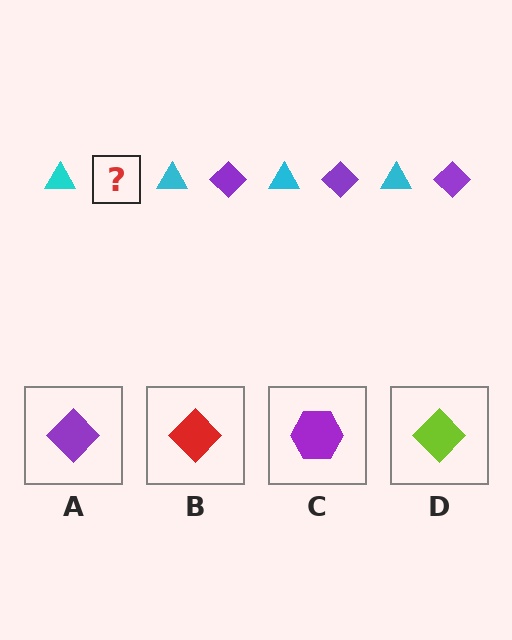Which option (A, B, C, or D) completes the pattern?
A.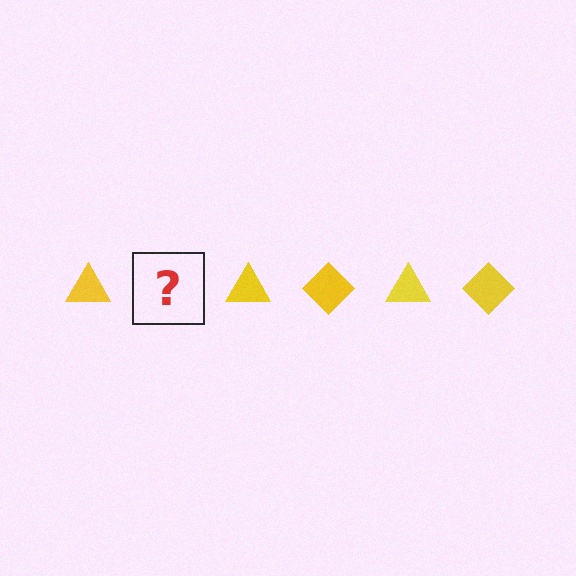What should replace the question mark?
The question mark should be replaced with a yellow diamond.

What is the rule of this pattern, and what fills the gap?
The rule is that the pattern cycles through triangle, diamond shapes in yellow. The gap should be filled with a yellow diamond.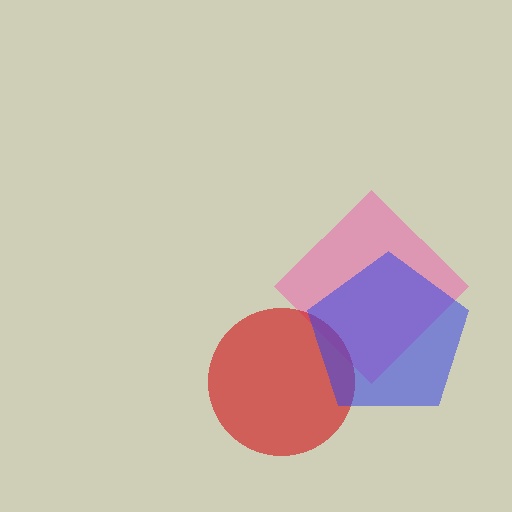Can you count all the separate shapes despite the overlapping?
Yes, there are 3 separate shapes.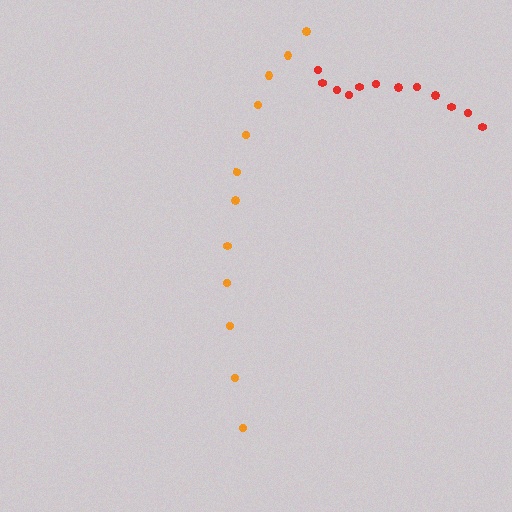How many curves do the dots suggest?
There are 2 distinct paths.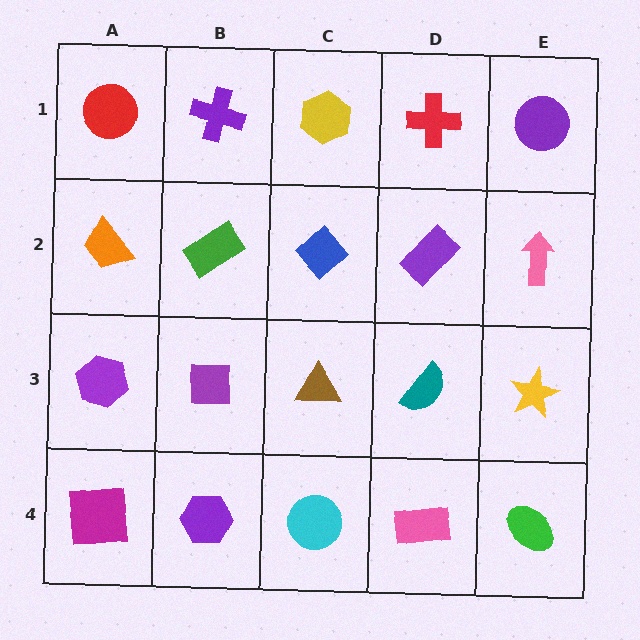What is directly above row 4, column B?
A purple square.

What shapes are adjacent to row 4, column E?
A yellow star (row 3, column E), a pink rectangle (row 4, column D).